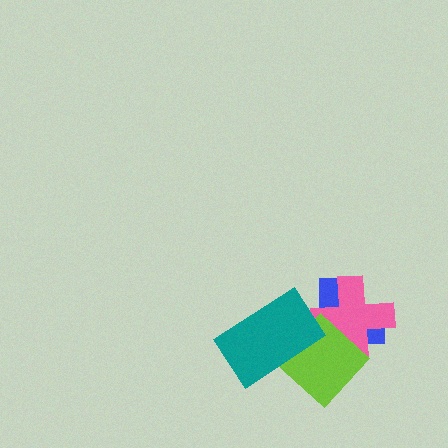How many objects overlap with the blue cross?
3 objects overlap with the blue cross.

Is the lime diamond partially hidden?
Yes, it is partially covered by another shape.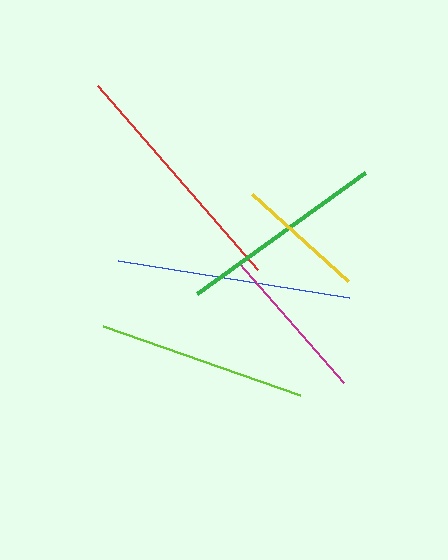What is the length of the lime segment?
The lime segment is approximately 208 pixels long.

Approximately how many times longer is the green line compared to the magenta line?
The green line is approximately 1.3 times the length of the magenta line.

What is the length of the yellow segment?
The yellow segment is approximately 129 pixels long.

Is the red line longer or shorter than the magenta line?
The red line is longer than the magenta line.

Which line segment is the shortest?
The yellow line is the shortest at approximately 129 pixels.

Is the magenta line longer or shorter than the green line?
The green line is longer than the magenta line.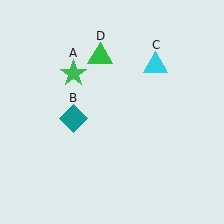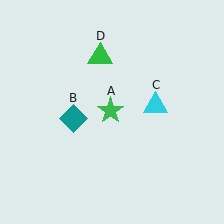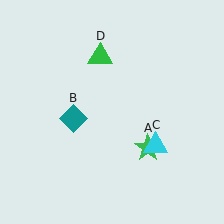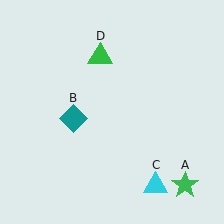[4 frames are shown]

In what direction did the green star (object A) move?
The green star (object A) moved down and to the right.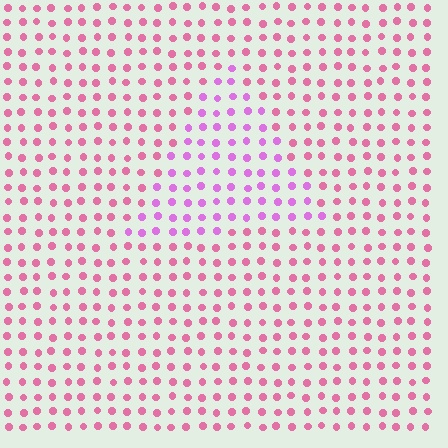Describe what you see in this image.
The image is filled with small pink elements in a uniform arrangement. A triangle-shaped region is visible where the elements are tinted to a slightly different hue, forming a subtle color boundary.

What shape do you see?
I see a triangle.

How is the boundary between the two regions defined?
The boundary is defined purely by a slight shift in hue (about 35 degrees). Spacing, size, and orientation are identical on both sides.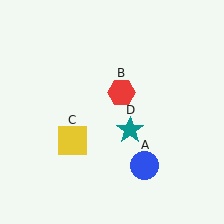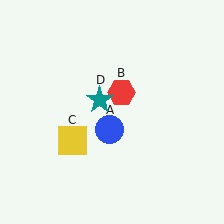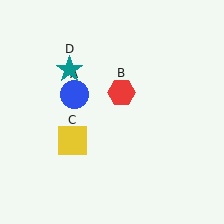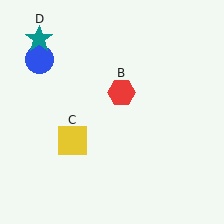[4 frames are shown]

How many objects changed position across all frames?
2 objects changed position: blue circle (object A), teal star (object D).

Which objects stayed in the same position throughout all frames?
Red hexagon (object B) and yellow square (object C) remained stationary.